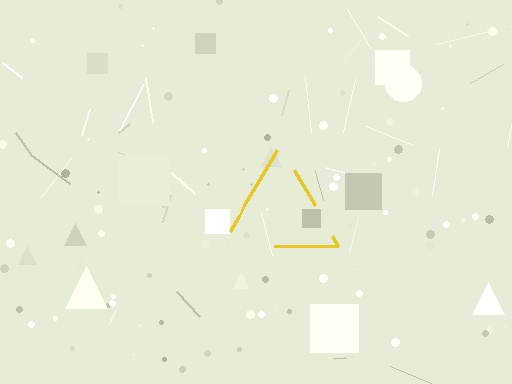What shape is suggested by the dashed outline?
The dashed outline suggests a triangle.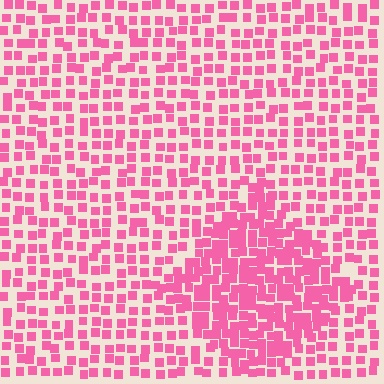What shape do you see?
I see a diamond.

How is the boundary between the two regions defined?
The boundary is defined by a change in element density (approximately 1.9x ratio). All elements are the same color, size, and shape.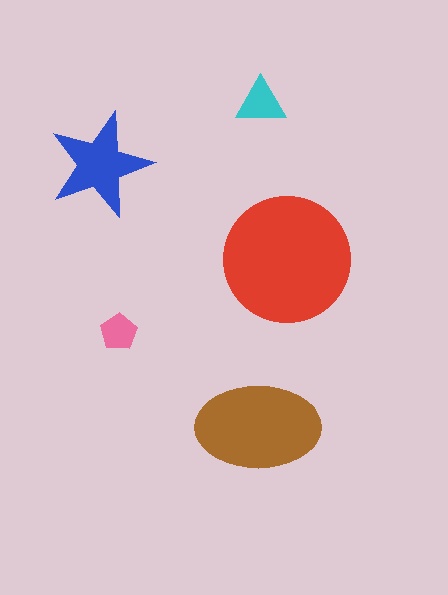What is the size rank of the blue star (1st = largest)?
3rd.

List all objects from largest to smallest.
The red circle, the brown ellipse, the blue star, the cyan triangle, the pink pentagon.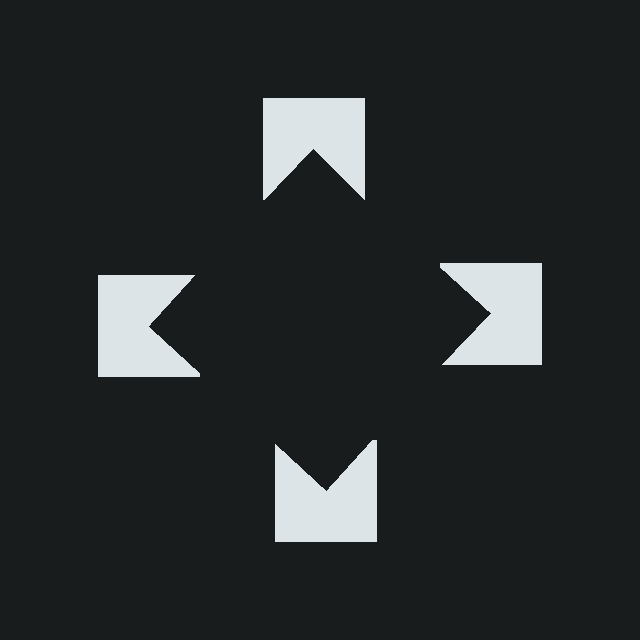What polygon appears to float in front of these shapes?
An illusory square — its edges are inferred from the aligned wedge cuts in the notched squares, not physically drawn.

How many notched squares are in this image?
There are 4 — one at each vertex of the illusory square.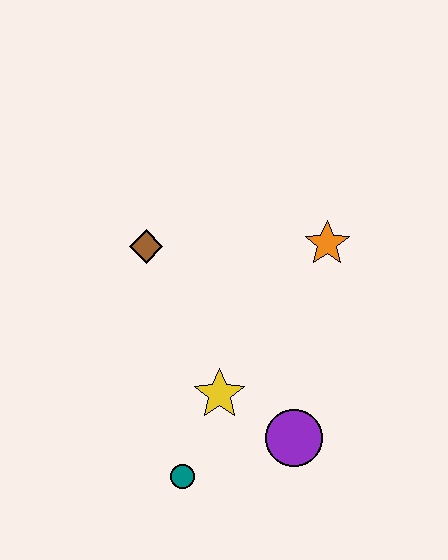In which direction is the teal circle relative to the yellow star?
The teal circle is below the yellow star.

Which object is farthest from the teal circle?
The orange star is farthest from the teal circle.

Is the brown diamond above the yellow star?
Yes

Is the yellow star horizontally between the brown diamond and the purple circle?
Yes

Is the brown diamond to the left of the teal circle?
Yes